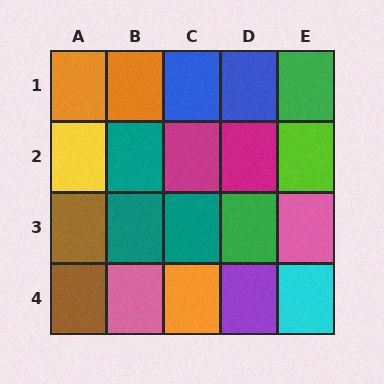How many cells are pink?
2 cells are pink.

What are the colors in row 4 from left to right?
Brown, pink, orange, purple, cyan.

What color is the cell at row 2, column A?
Yellow.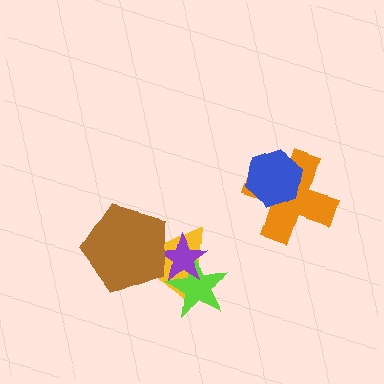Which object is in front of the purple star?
The brown pentagon is in front of the purple star.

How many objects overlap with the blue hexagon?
1 object overlaps with the blue hexagon.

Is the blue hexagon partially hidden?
No, no other shape covers it.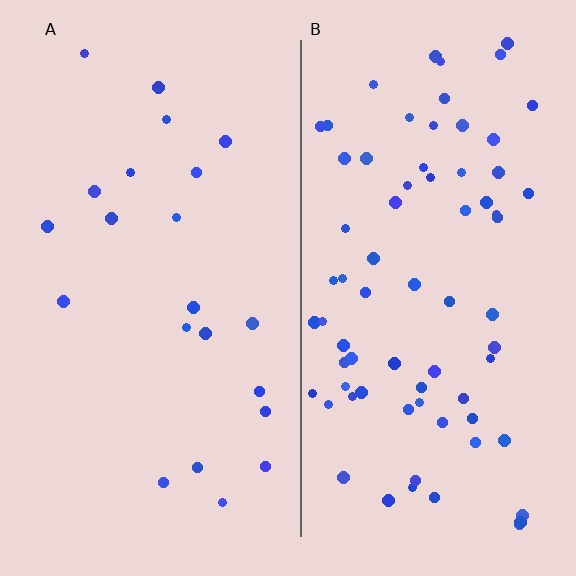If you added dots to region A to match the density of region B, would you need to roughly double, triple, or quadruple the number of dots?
Approximately triple.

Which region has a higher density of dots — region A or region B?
B (the right).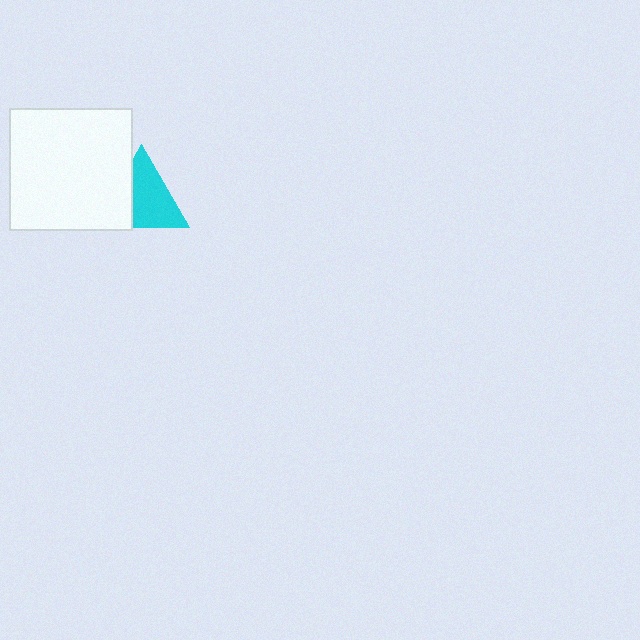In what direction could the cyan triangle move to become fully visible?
The cyan triangle could move right. That would shift it out from behind the white square entirely.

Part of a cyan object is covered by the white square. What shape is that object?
It is a triangle.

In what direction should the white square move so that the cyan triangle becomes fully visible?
The white square should move left. That is the shortest direction to clear the overlap and leave the cyan triangle fully visible.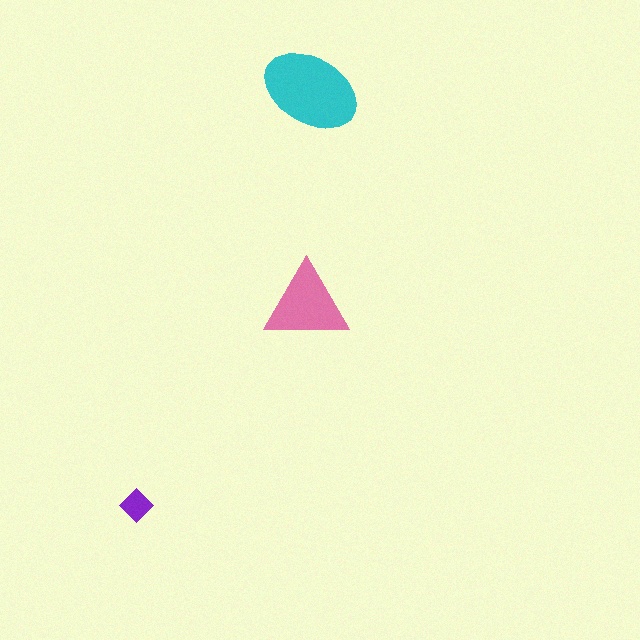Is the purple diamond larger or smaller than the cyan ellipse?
Smaller.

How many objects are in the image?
There are 3 objects in the image.